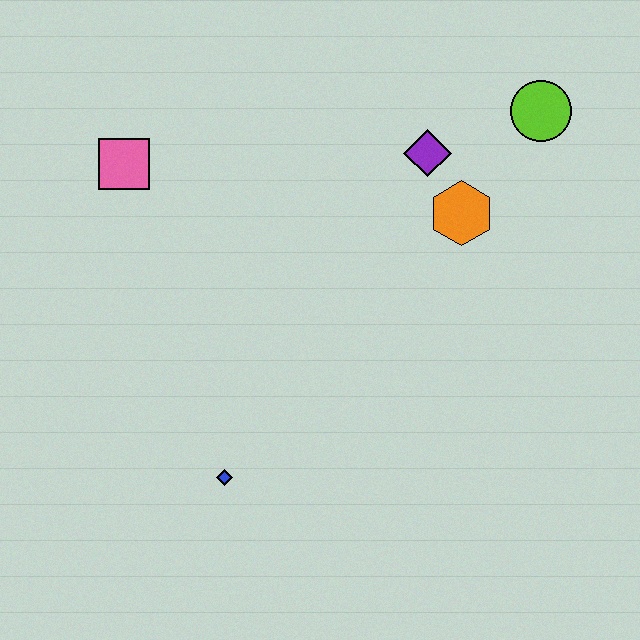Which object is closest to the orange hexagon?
The purple diamond is closest to the orange hexagon.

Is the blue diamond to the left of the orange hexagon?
Yes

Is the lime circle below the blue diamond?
No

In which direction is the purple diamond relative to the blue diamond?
The purple diamond is above the blue diamond.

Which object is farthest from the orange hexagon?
The blue diamond is farthest from the orange hexagon.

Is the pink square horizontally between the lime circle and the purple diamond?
No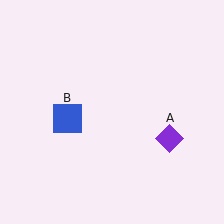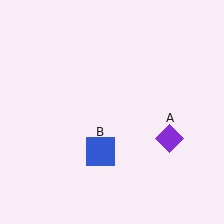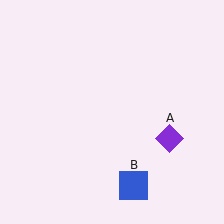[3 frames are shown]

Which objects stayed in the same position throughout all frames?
Purple diamond (object A) remained stationary.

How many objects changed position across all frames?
1 object changed position: blue square (object B).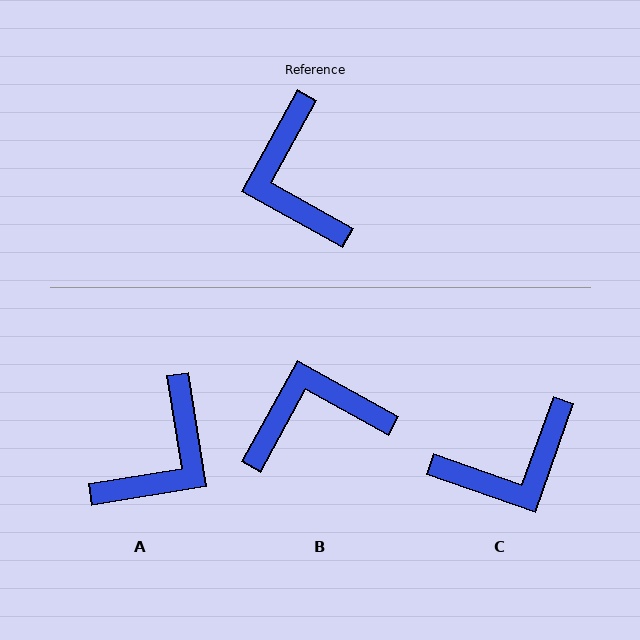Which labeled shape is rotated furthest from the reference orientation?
A, about 128 degrees away.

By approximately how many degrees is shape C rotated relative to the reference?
Approximately 100 degrees counter-clockwise.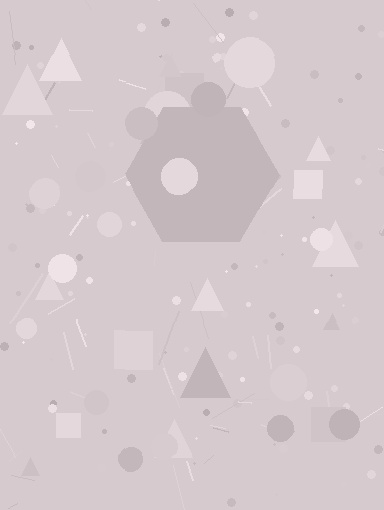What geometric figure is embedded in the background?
A hexagon is embedded in the background.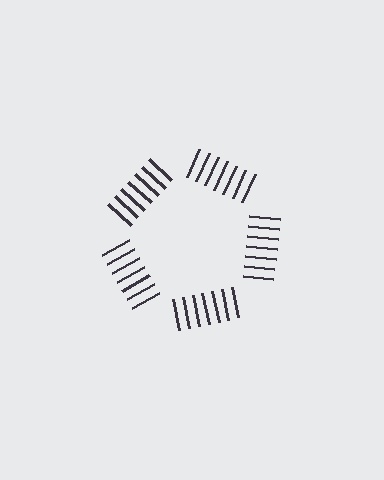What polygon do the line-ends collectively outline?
An illusory pentagon — the line segments terminate on its edges but no continuous stroke is drawn.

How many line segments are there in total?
35 — 7 along each of the 5 edges.